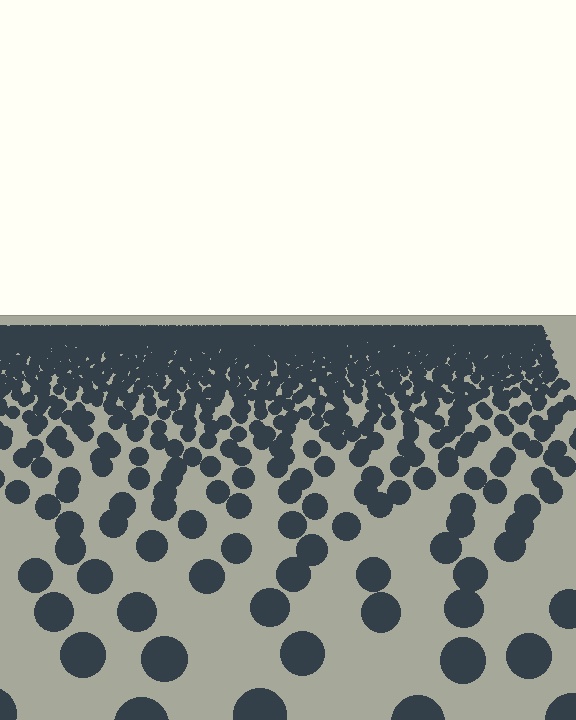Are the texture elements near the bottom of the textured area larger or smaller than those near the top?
Larger. Near the bottom, elements are closer to the viewer and appear at a bigger on-screen size.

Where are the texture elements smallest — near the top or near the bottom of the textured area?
Near the top.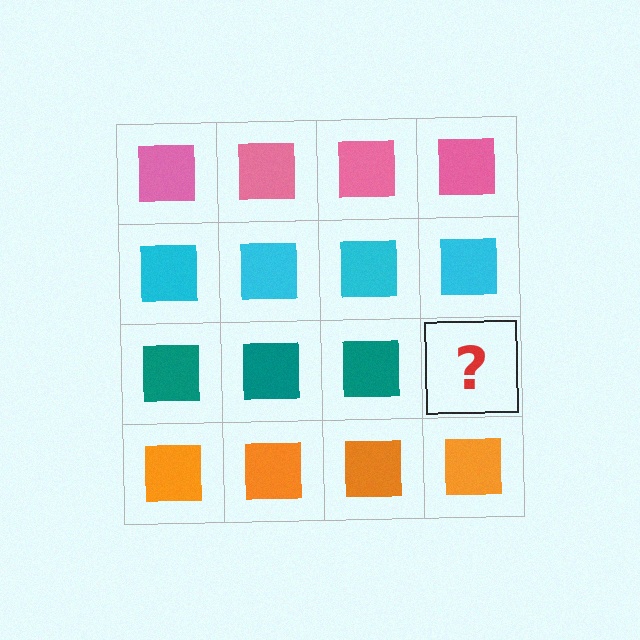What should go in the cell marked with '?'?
The missing cell should contain a teal square.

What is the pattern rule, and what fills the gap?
The rule is that each row has a consistent color. The gap should be filled with a teal square.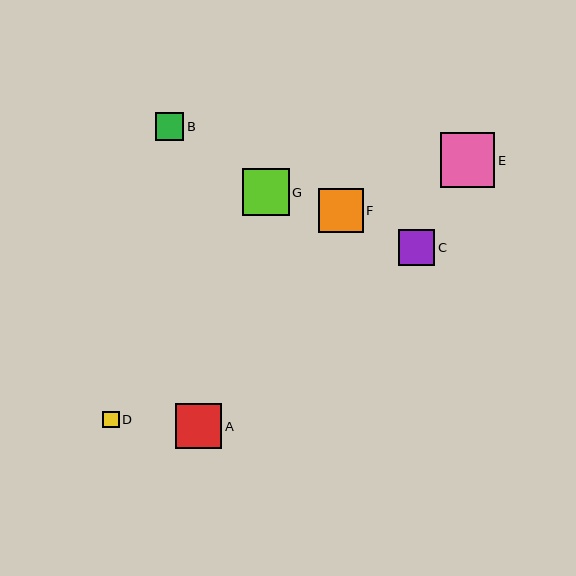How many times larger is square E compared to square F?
Square E is approximately 1.2 times the size of square F.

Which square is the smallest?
Square D is the smallest with a size of approximately 16 pixels.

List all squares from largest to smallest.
From largest to smallest: E, G, A, F, C, B, D.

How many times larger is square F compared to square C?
Square F is approximately 1.2 times the size of square C.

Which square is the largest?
Square E is the largest with a size of approximately 55 pixels.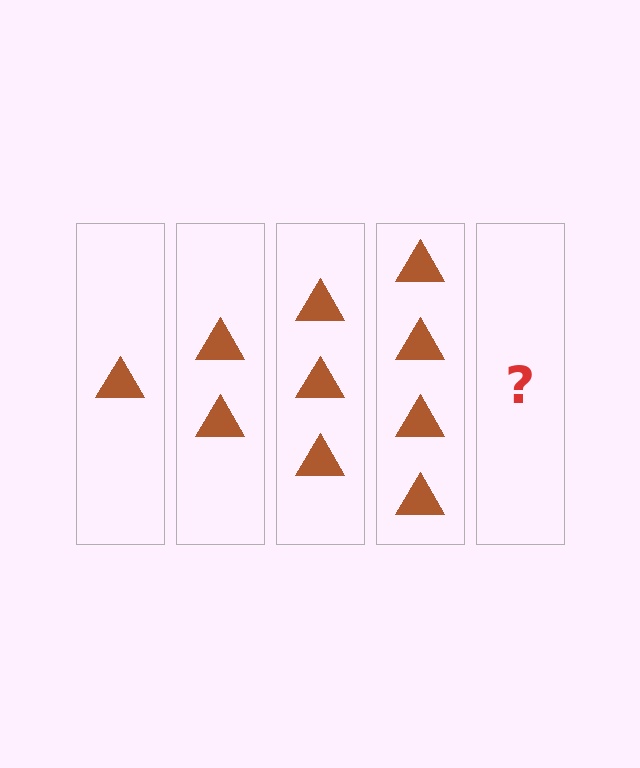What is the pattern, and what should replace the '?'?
The pattern is that each step adds one more triangle. The '?' should be 5 triangles.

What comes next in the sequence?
The next element should be 5 triangles.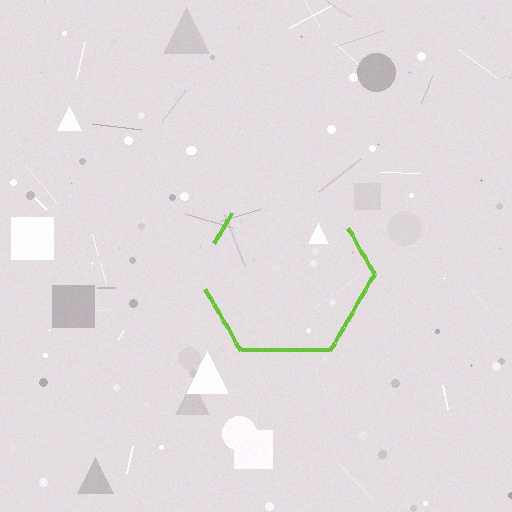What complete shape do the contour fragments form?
The contour fragments form a hexagon.